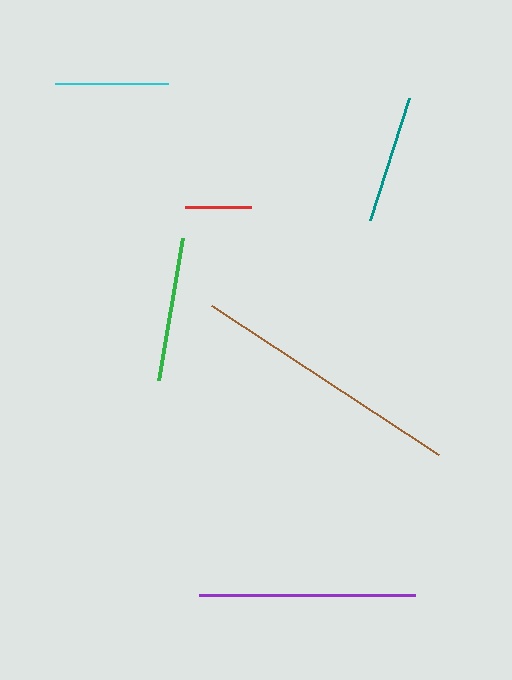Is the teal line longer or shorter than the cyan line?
The teal line is longer than the cyan line.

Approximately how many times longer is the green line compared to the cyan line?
The green line is approximately 1.3 times the length of the cyan line.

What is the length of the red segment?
The red segment is approximately 66 pixels long.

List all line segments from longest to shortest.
From longest to shortest: brown, purple, green, teal, cyan, red.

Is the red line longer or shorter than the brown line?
The brown line is longer than the red line.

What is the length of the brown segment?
The brown segment is approximately 271 pixels long.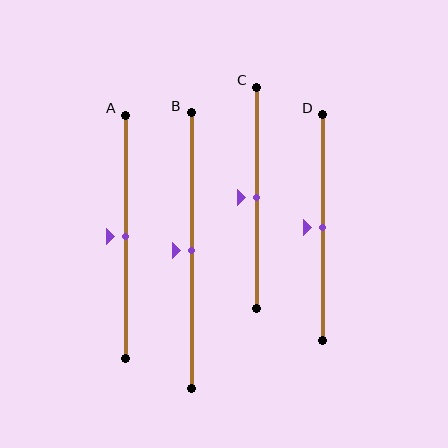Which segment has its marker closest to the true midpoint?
Segment A has its marker closest to the true midpoint.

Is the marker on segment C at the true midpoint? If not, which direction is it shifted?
Yes, the marker on segment C is at the true midpoint.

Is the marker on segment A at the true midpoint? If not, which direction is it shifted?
Yes, the marker on segment A is at the true midpoint.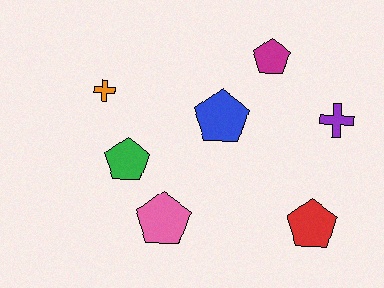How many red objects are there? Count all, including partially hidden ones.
There is 1 red object.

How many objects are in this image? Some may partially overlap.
There are 7 objects.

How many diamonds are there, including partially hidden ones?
There are no diamonds.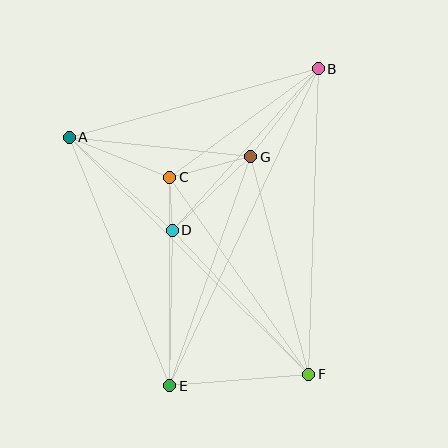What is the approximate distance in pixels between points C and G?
The distance between C and G is approximately 84 pixels.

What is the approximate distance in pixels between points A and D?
The distance between A and D is approximately 139 pixels.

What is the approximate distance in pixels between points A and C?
The distance between A and C is approximately 108 pixels.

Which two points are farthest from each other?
Points B and E are farthest from each other.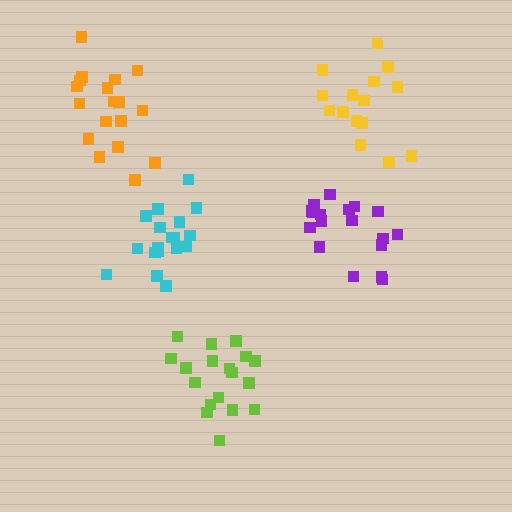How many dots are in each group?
Group 1: 18 dots, Group 2: 18 dots, Group 3: 18 dots, Group 4: 18 dots, Group 5: 15 dots (87 total).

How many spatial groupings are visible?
There are 5 spatial groupings.